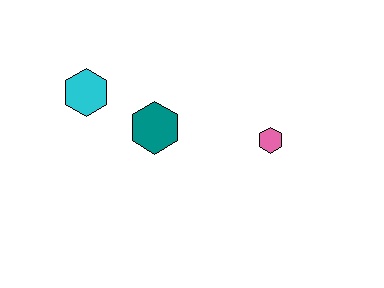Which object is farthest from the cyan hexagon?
The pink hexagon is farthest from the cyan hexagon.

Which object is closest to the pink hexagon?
The teal hexagon is closest to the pink hexagon.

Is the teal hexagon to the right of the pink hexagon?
No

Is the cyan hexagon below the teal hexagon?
No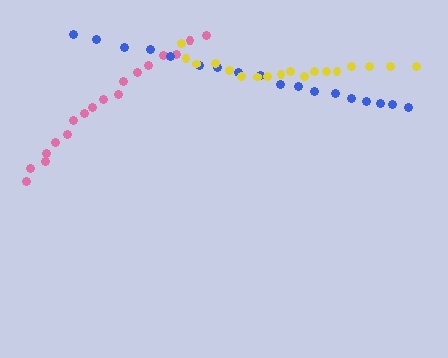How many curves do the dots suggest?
There are 3 distinct paths.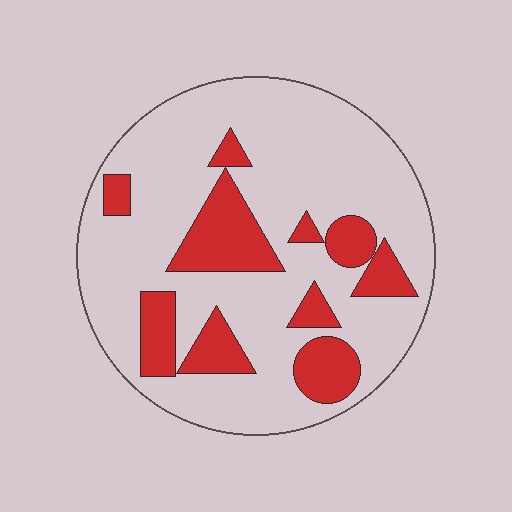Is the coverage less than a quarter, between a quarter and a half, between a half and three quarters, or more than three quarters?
Less than a quarter.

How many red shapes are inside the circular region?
10.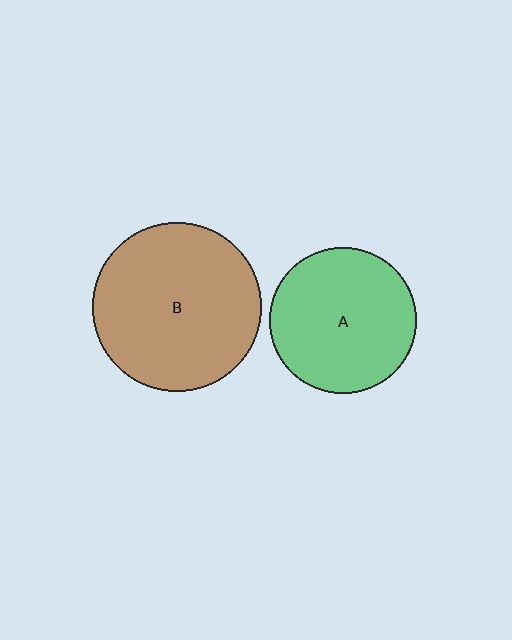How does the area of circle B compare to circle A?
Approximately 1.3 times.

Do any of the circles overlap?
No, none of the circles overlap.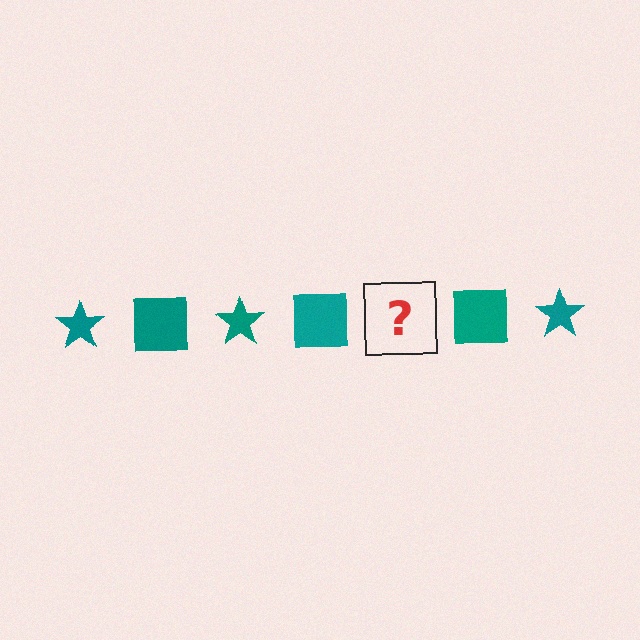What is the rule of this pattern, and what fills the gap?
The rule is that the pattern cycles through star, square shapes in teal. The gap should be filled with a teal star.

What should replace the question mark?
The question mark should be replaced with a teal star.